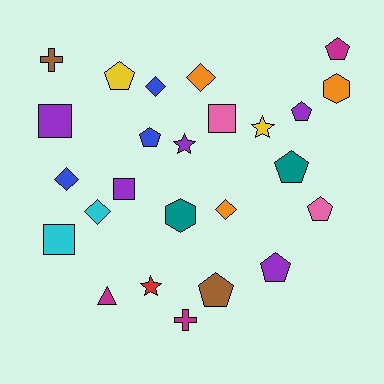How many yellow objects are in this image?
There are 2 yellow objects.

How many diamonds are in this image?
There are 5 diamonds.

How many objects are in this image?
There are 25 objects.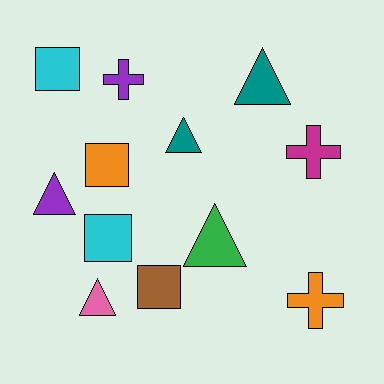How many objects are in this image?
There are 12 objects.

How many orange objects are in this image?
There are 2 orange objects.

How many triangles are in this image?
There are 5 triangles.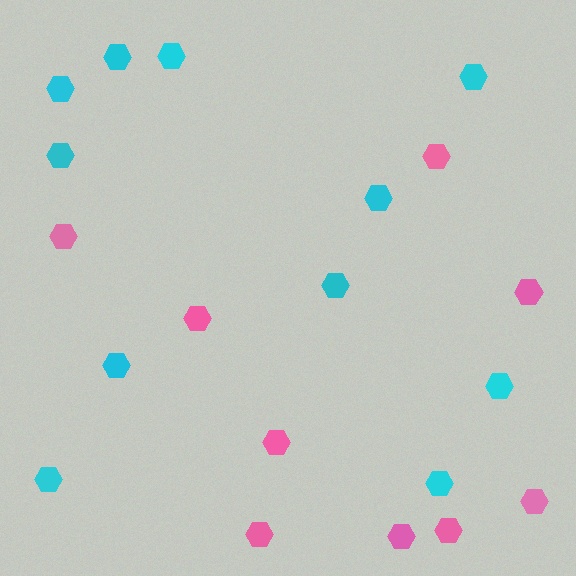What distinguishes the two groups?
There are 2 groups: one group of pink hexagons (9) and one group of cyan hexagons (11).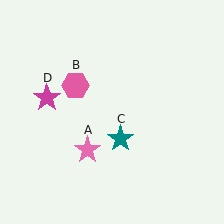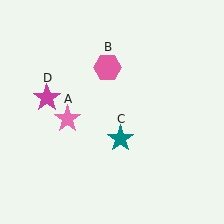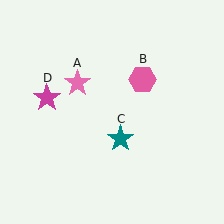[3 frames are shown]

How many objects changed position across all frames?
2 objects changed position: pink star (object A), pink hexagon (object B).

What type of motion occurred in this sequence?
The pink star (object A), pink hexagon (object B) rotated clockwise around the center of the scene.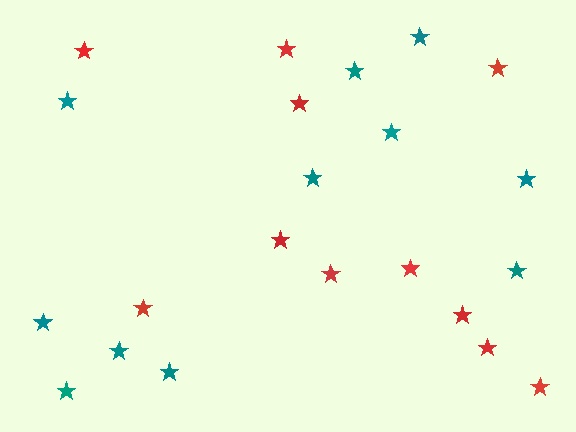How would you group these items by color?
There are 2 groups: one group of red stars (11) and one group of teal stars (11).